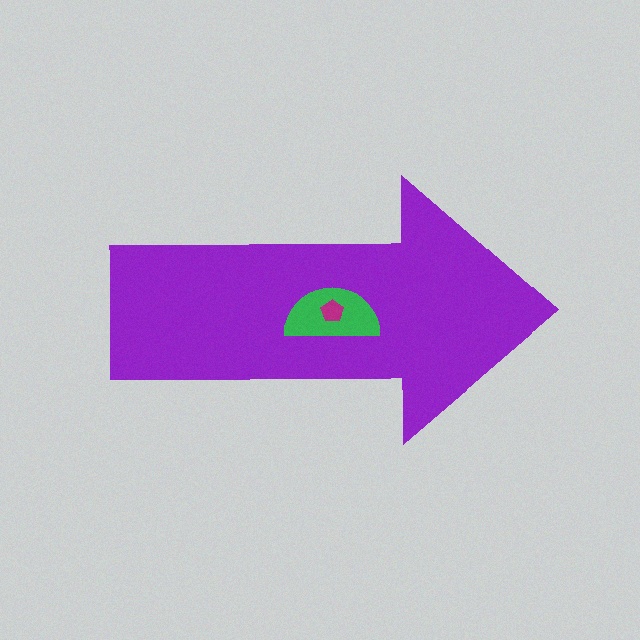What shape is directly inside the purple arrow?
The green semicircle.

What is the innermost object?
The magenta pentagon.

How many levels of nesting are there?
3.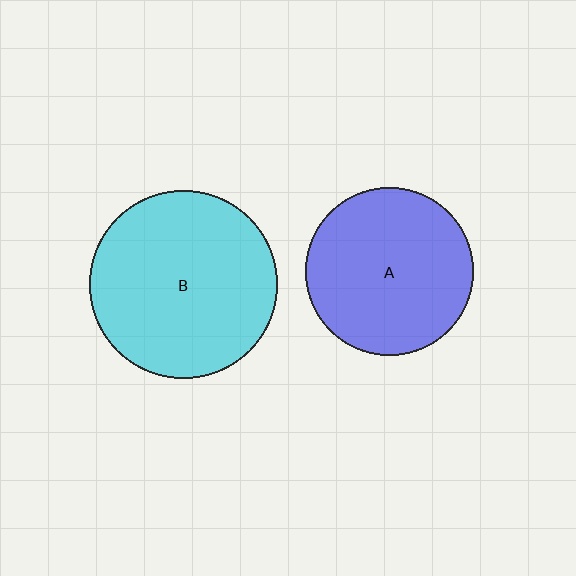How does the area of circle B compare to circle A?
Approximately 1.3 times.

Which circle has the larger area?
Circle B (cyan).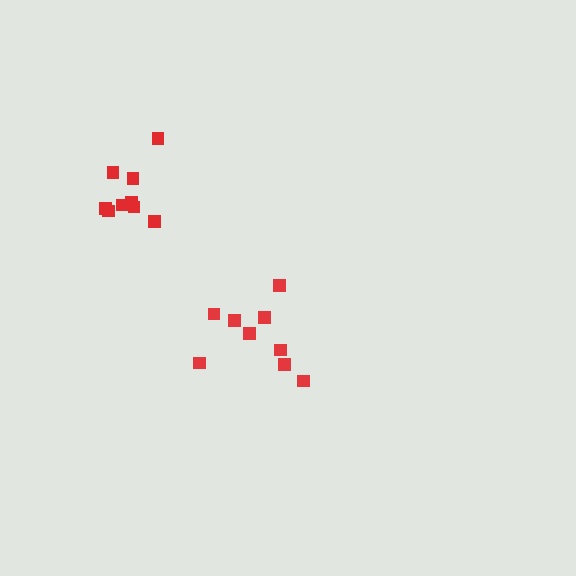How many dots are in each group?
Group 1: 9 dots, Group 2: 9 dots (18 total).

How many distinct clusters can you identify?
There are 2 distinct clusters.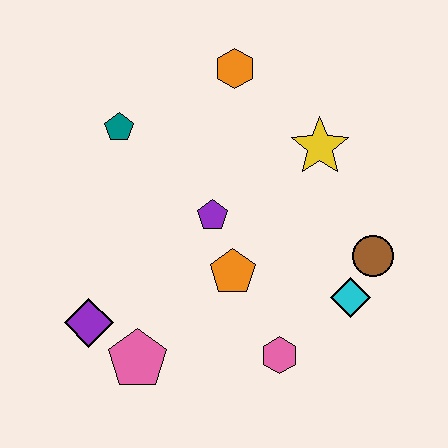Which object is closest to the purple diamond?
The pink pentagon is closest to the purple diamond.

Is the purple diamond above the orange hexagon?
No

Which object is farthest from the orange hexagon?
The pink pentagon is farthest from the orange hexagon.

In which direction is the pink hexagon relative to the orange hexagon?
The pink hexagon is below the orange hexagon.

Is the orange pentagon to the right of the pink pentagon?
Yes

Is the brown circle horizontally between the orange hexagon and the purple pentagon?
No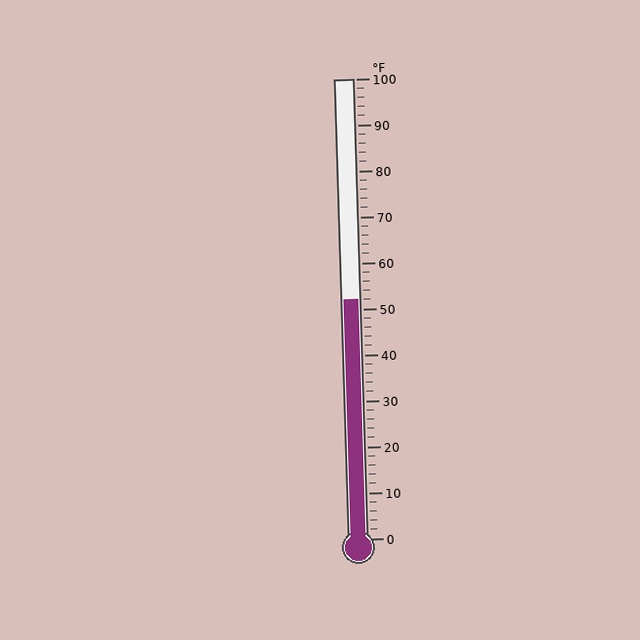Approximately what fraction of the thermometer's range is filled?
The thermometer is filled to approximately 50% of its range.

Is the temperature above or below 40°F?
The temperature is above 40°F.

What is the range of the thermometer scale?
The thermometer scale ranges from 0°F to 100°F.